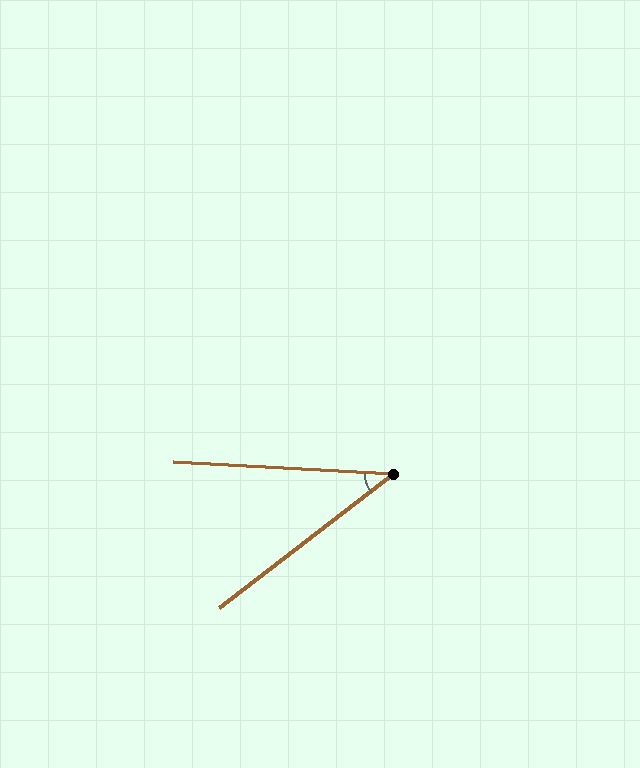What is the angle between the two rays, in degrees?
Approximately 41 degrees.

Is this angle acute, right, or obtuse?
It is acute.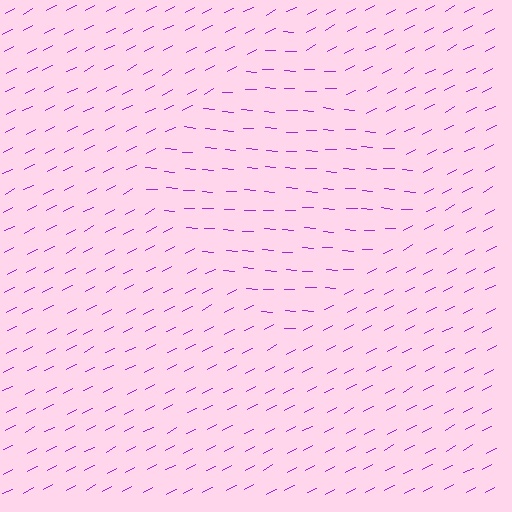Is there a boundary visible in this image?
Yes, there is a texture boundary formed by a change in line orientation.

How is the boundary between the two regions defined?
The boundary is defined purely by a change in line orientation (approximately 31 degrees difference). All lines are the same color and thickness.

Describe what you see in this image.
The image is filled with small purple line segments. A diamond region in the image has lines oriented differently from the surrounding lines, creating a visible texture boundary.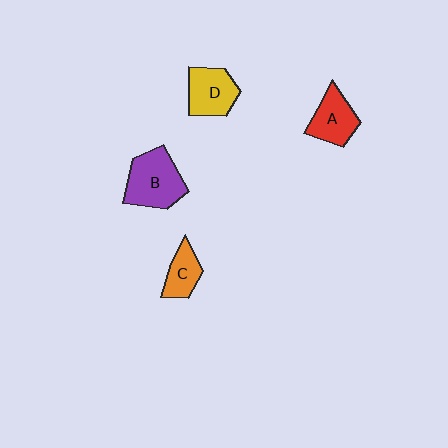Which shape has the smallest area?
Shape C (orange).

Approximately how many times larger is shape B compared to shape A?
Approximately 1.4 times.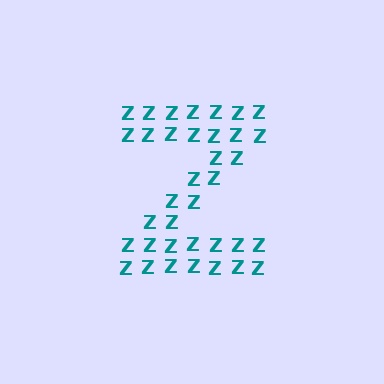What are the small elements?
The small elements are letter Z's.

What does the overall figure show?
The overall figure shows the letter Z.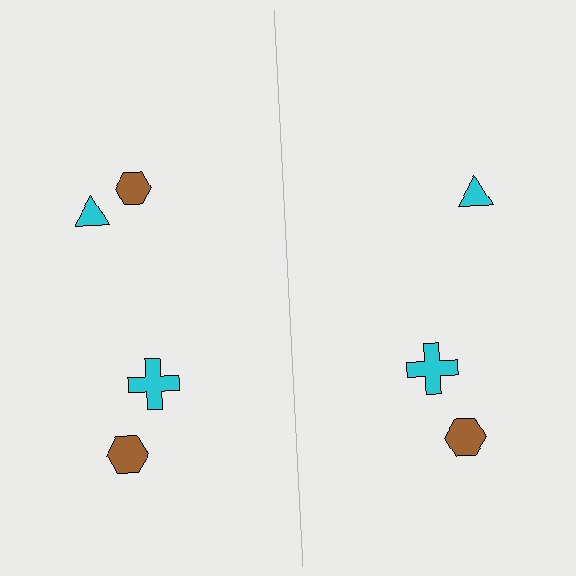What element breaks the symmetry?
A brown hexagon is missing from the right side.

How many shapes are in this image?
There are 7 shapes in this image.